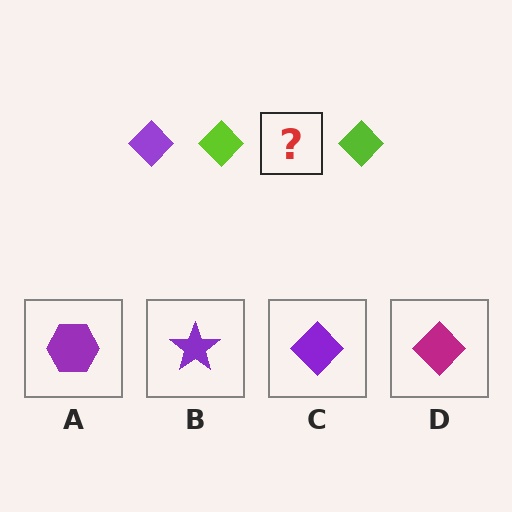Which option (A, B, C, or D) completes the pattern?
C.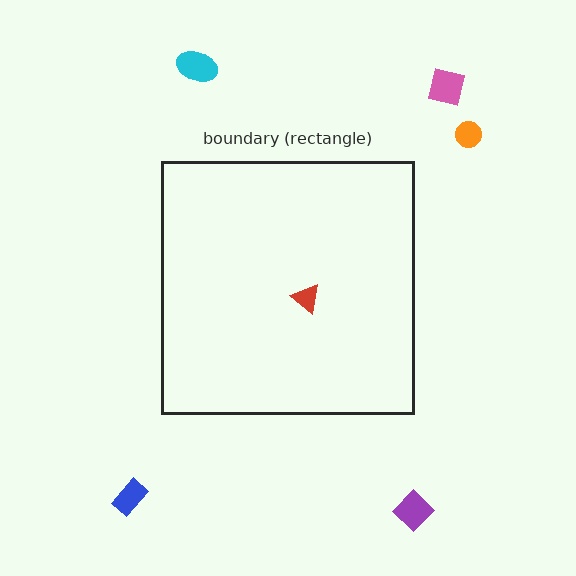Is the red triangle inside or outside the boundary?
Inside.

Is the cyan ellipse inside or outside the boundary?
Outside.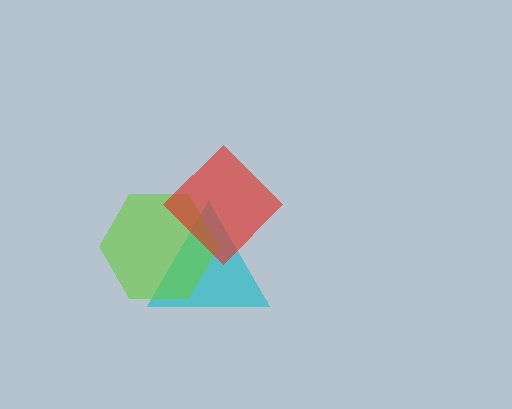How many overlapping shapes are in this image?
There are 3 overlapping shapes in the image.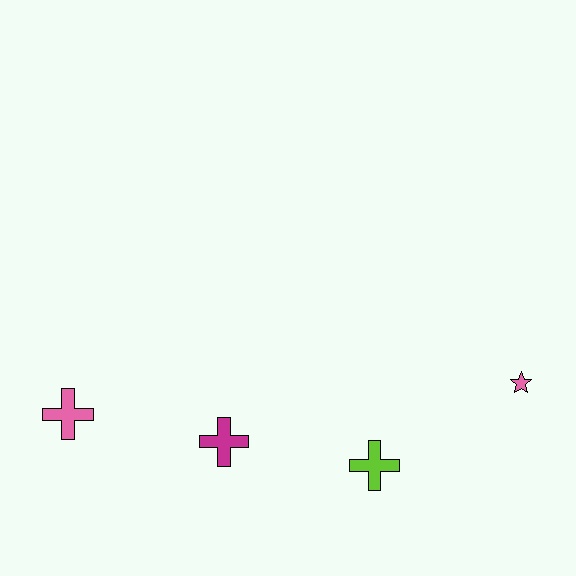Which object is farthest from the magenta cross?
The pink star is farthest from the magenta cross.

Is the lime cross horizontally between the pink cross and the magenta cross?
No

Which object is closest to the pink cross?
The magenta cross is closest to the pink cross.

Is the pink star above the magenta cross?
Yes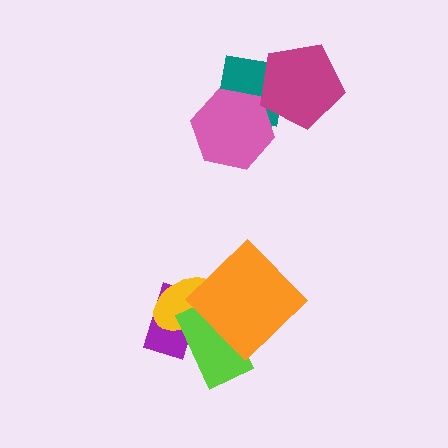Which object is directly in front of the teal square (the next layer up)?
The pink hexagon is directly in front of the teal square.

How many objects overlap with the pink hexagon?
1 object overlaps with the pink hexagon.